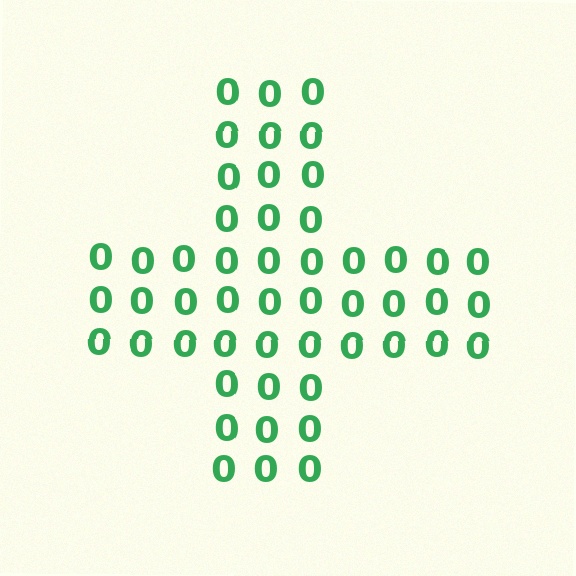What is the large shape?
The large shape is a cross.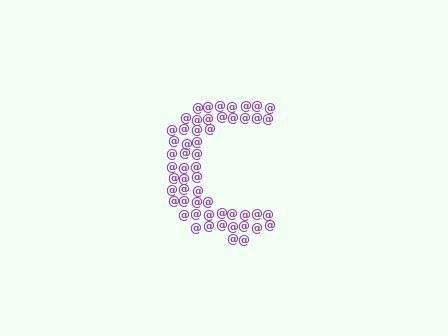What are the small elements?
The small elements are at signs.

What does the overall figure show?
The overall figure shows the letter C.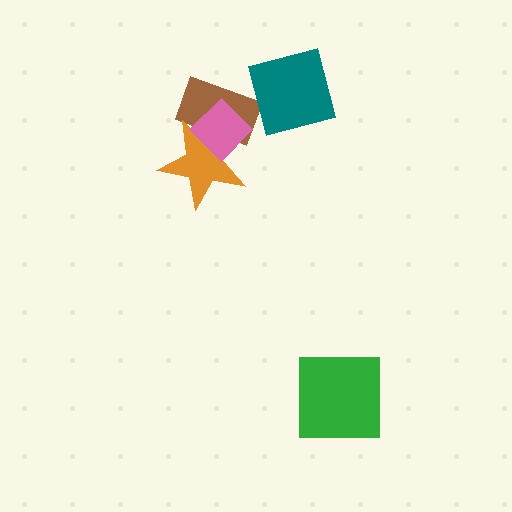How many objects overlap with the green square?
0 objects overlap with the green square.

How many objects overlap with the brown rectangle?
2 objects overlap with the brown rectangle.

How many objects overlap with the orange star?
2 objects overlap with the orange star.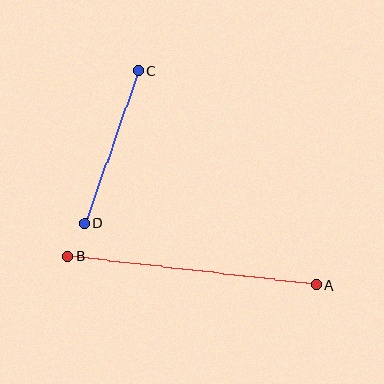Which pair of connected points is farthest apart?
Points A and B are farthest apart.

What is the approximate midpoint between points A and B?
The midpoint is at approximately (192, 271) pixels.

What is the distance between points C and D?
The distance is approximately 162 pixels.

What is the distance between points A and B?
The distance is approximately 251 pixels.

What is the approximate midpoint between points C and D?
The midpoint is at approximately (111, 147) pixels.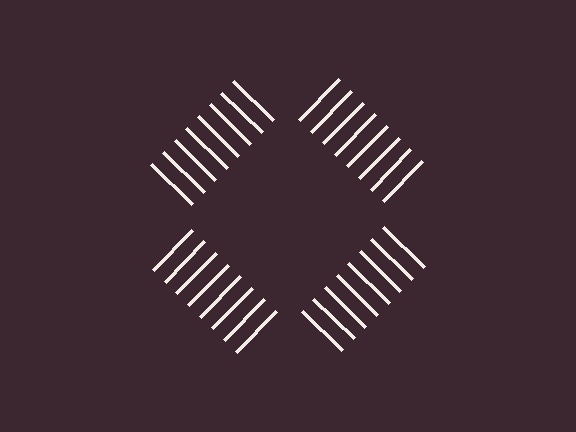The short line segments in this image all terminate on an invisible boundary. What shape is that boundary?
An illusory square — the line segments terminate on its edges but no continuous stroke is drawn.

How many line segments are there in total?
32 — 8 along each of the 4 edges.